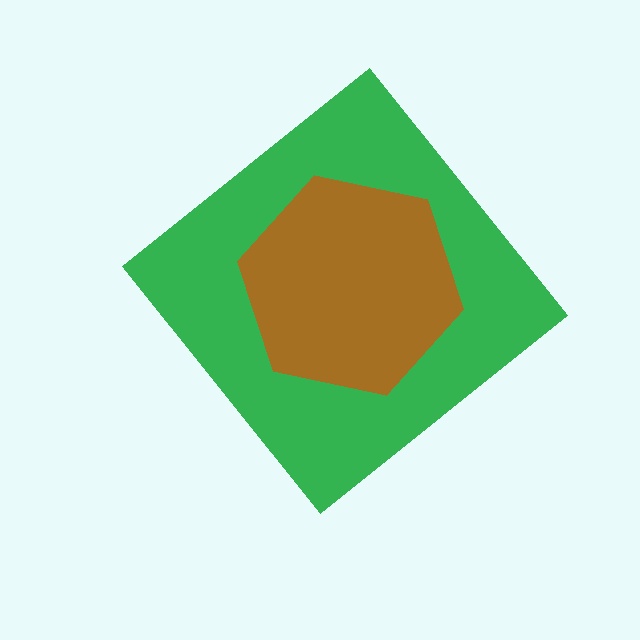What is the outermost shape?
The green diamond.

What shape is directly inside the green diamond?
The brown hexagon.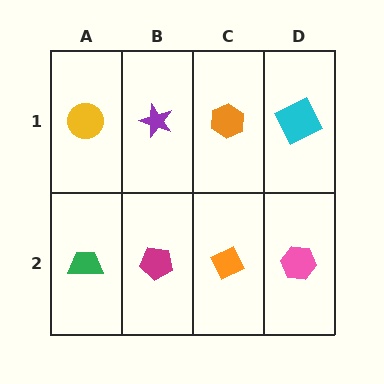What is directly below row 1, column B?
A magenta pentagon.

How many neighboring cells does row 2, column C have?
3.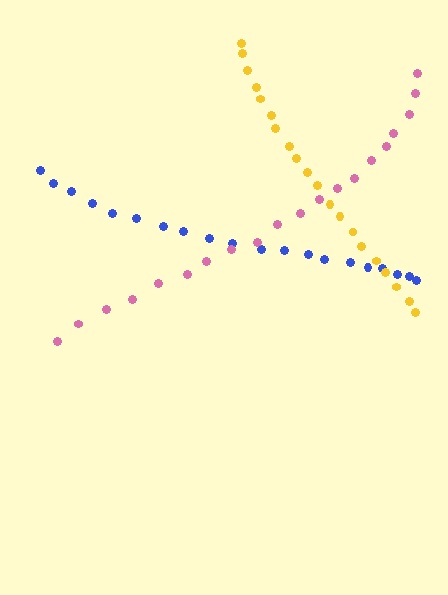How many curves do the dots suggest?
There are 3 distinct paths.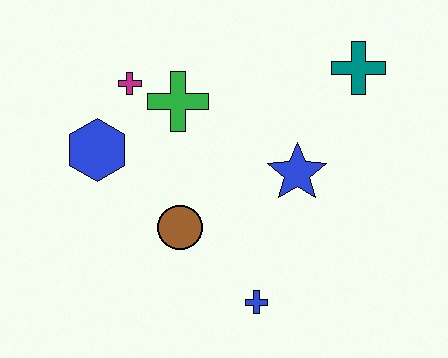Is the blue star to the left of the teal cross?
Yes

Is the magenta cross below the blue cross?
No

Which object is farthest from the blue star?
The blue hexagon is farthest from the blue star.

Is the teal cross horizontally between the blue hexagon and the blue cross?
No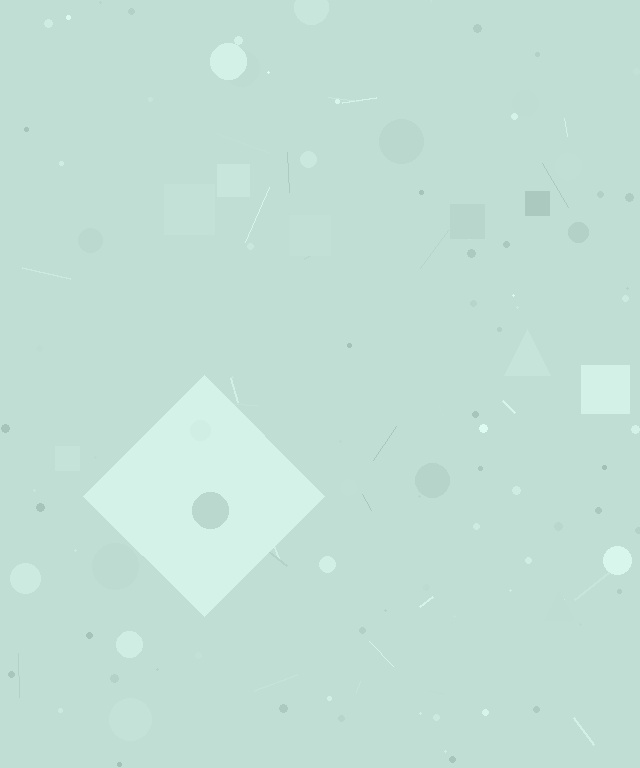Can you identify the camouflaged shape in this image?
The camouflaged shape is a diamond.